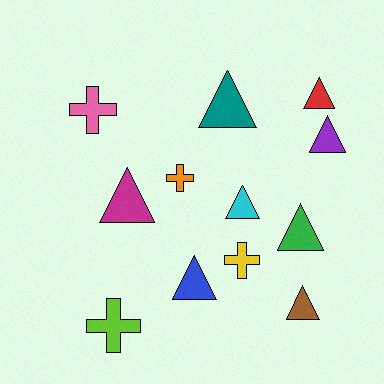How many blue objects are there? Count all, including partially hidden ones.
There is 1 blue object.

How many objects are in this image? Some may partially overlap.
There are 12 objects.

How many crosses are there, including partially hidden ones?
There are 4 crosses.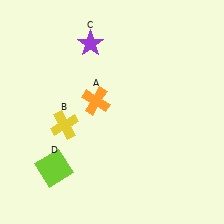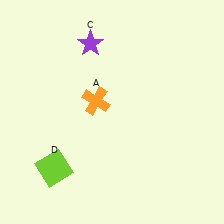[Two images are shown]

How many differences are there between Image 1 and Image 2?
There is 1 difference between the two images.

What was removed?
The yellow cross (B) was removed in Image 2.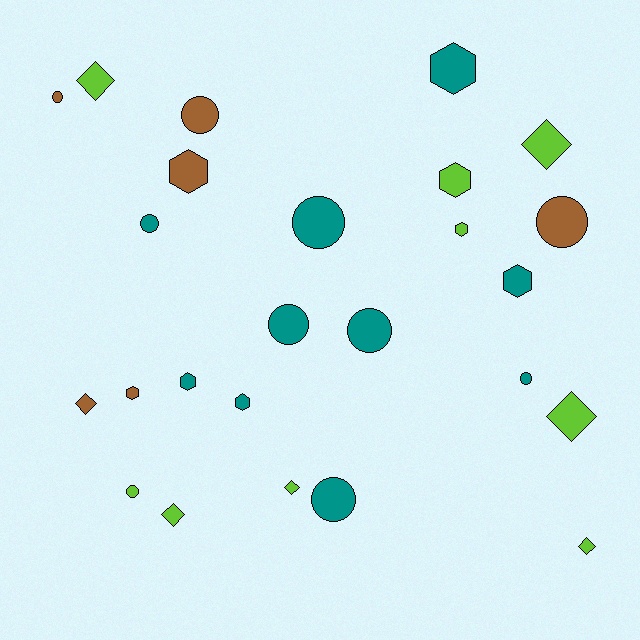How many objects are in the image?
There are 25 objects.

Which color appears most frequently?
Teal, with 10 objects.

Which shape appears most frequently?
Circle, with 10 objects.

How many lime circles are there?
There is 1 lime circle.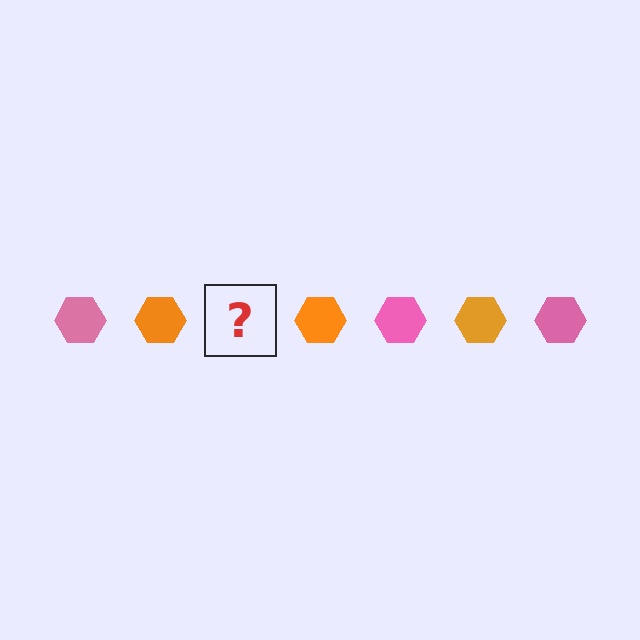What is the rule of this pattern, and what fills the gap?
The rule is that the pattern cycles through pink, orange hexagons. The gap should be filled with a pink hexagon.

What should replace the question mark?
The question mark should be replaced with a pink hexagon.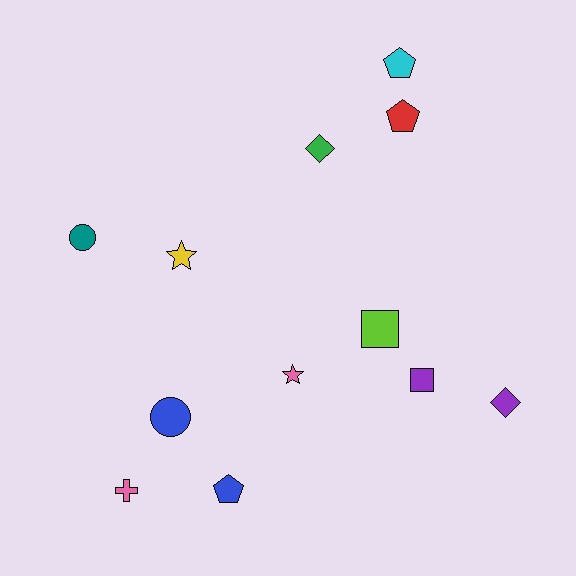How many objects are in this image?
There are 12 objects.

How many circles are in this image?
There are 2 circles.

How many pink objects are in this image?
There are 2 pink objects.